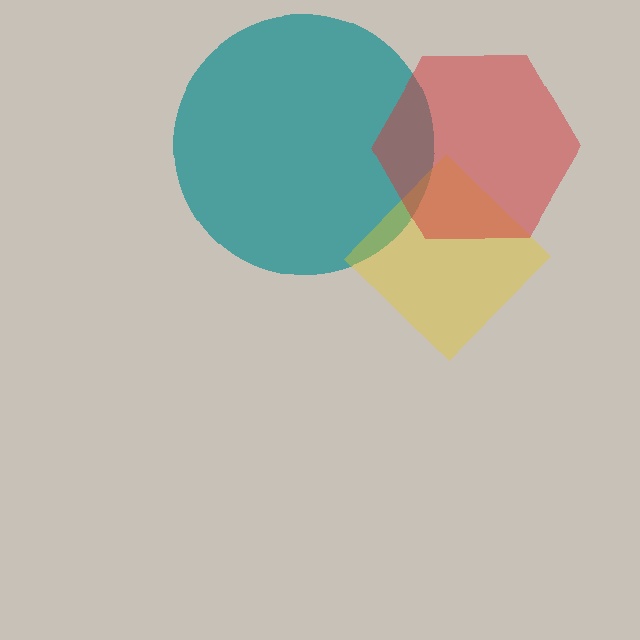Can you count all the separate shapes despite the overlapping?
Yes, there are 3 separate shapes.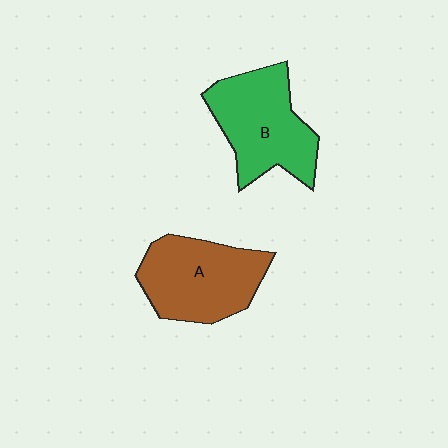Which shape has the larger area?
Shape B (green).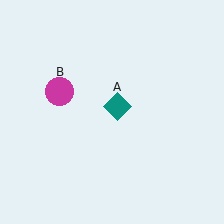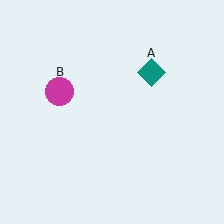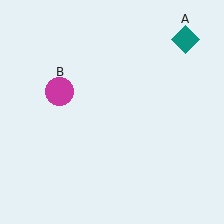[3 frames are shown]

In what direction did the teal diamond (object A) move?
The teal diamond (object A) moved up and to the right.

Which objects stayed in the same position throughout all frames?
Magenta circle (object B) remained stationary.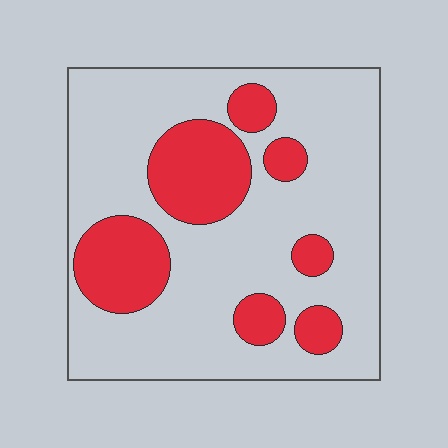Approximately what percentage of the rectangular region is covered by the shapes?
Approximately 25%.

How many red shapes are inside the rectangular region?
7.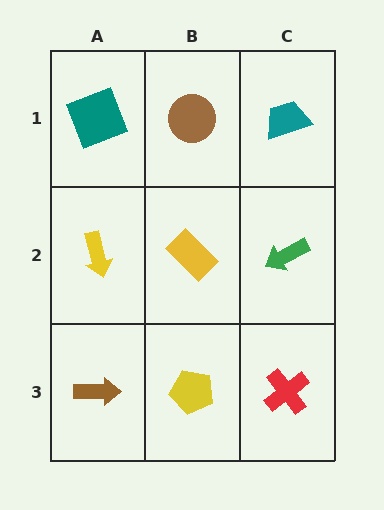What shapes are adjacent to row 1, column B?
A yellow rectangle (row 2, column B), a teal square (row 1, column A), a teal trapezoid (row 1, column C).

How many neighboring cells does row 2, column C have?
3.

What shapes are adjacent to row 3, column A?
A yellow arrow (row 2, column A), a yellow pentagon (row 3, column B).